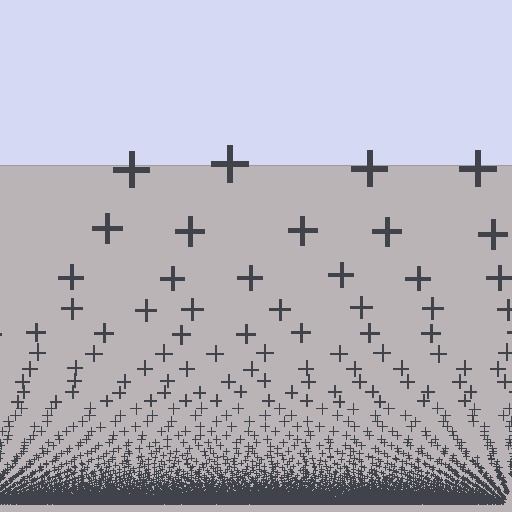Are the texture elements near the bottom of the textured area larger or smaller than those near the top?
Smaller. The gradient is inverted — elements near the bottom are smaller and denser.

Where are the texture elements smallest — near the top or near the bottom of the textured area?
Near the bottom.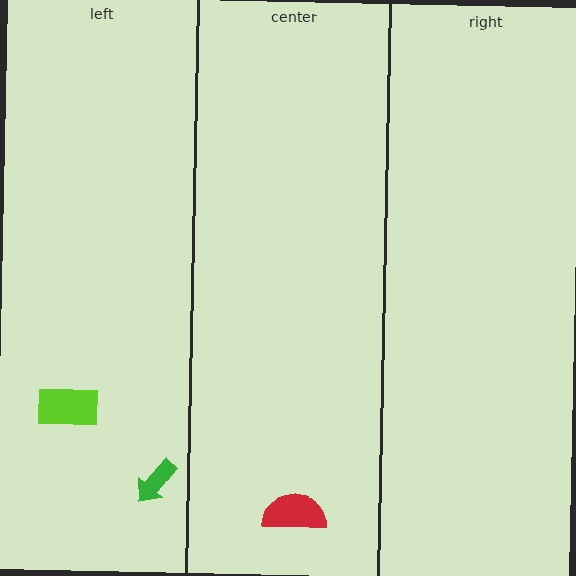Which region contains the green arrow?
The left region.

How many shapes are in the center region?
1.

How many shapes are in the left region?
2.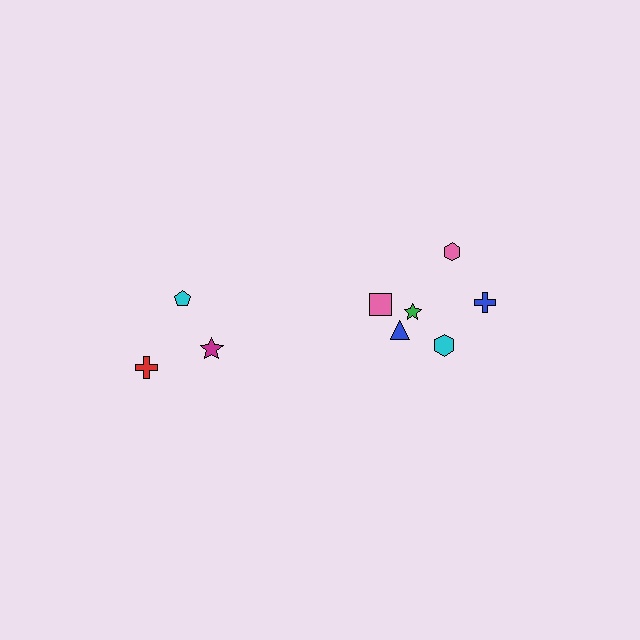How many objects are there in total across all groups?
There are 9 objects.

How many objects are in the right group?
There are 6 objects.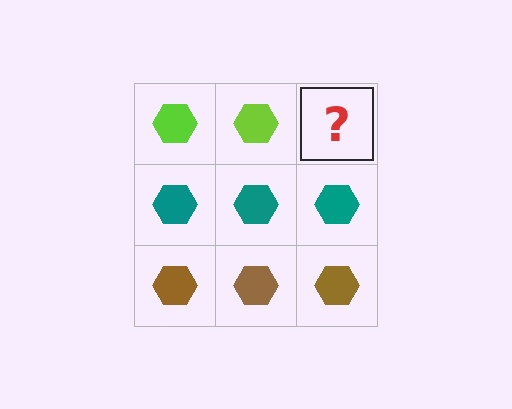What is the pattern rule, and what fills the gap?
The rule is that each row has a consistent color. The gap should be filled with a lime hexagon.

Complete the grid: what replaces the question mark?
The question mark should be replaced with a lime hexagon.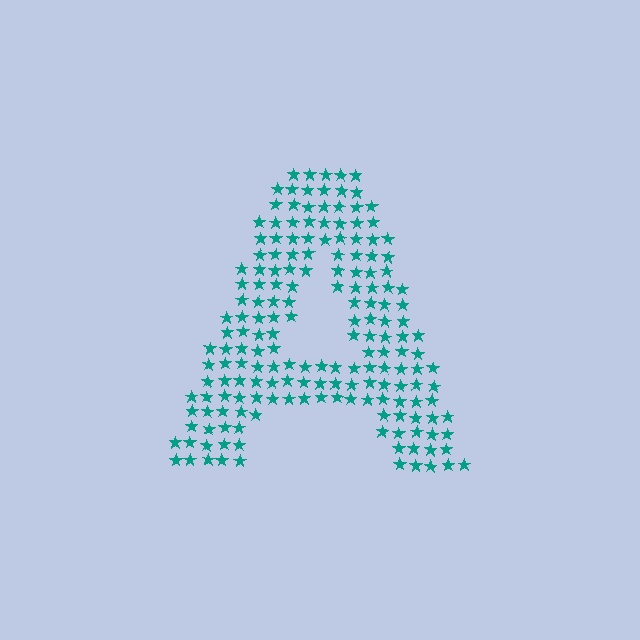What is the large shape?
The large shape is the letter A.